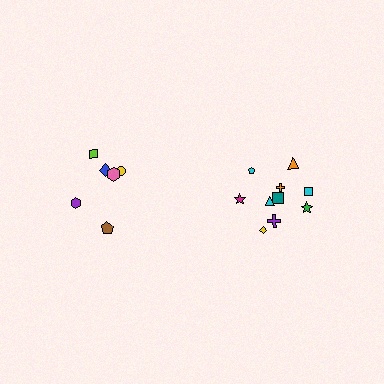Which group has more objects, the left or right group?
The right group.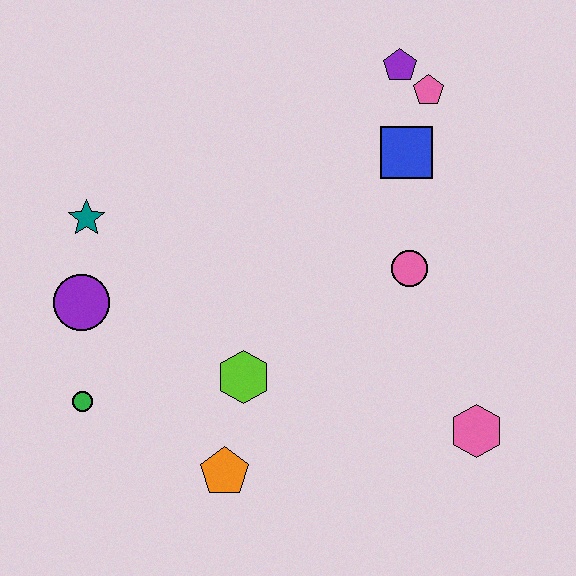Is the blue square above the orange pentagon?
Yes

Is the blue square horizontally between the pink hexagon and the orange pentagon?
Yes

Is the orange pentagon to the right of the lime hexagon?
No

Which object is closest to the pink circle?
The blue square is closest to the pink circle.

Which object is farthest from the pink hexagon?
The teal star is farthest from the pink hexagon.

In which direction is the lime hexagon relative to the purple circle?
The lime hexagon is to the right of the purple circle.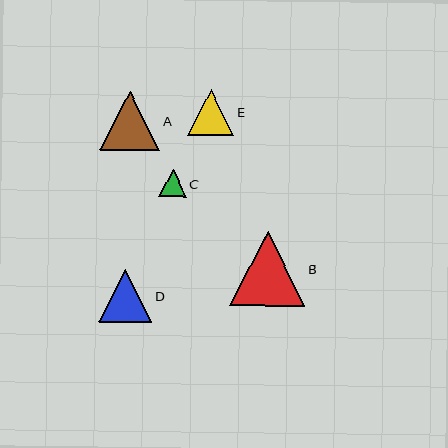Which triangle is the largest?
Triangle B is the largest with a size of approximately 75 pixels.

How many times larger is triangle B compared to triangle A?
Triangle B is approximately 1.3 times the size of triangle A.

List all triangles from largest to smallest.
From largest to smallest: B, A, D, E, C.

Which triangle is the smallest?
Triangle C is the smallest with a size of approximately 27 pixels.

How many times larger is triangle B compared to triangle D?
Triangle B is approximately 1.4 times the size of triangle D.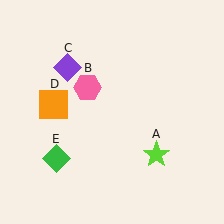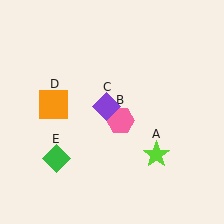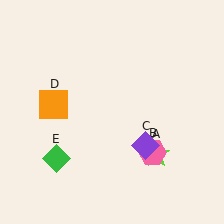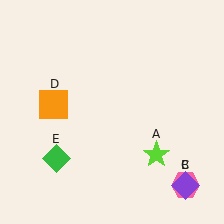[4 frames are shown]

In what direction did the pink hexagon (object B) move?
The pink hexagon (object B) moved down and to the right.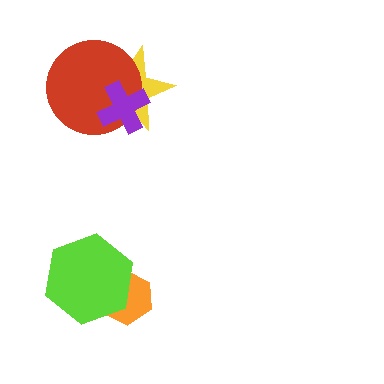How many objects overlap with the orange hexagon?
1 object overlaps with the orange hexagon.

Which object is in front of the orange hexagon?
The lime hexagon is in front of the orange hexagon.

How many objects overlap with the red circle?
2 objects overlap with the red circle.